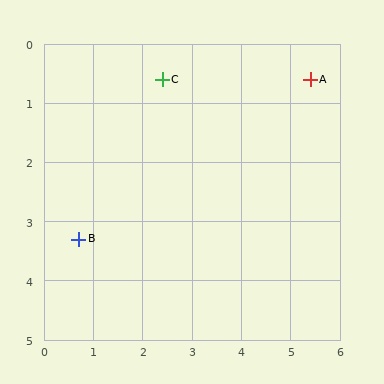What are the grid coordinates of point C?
Point C is at approximately (2.4, 0.6).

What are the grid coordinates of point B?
Point B is at approximately (0.7, 3.3).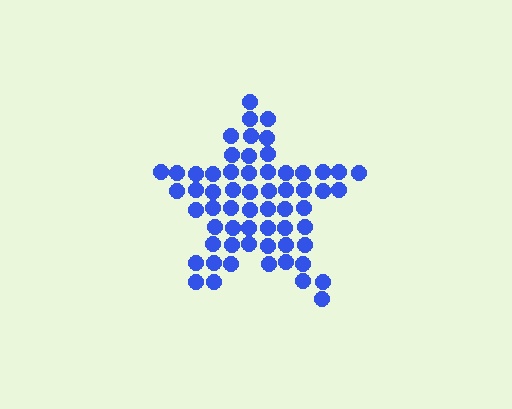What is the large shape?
The large shape is a star.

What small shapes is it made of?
It is made of small circles.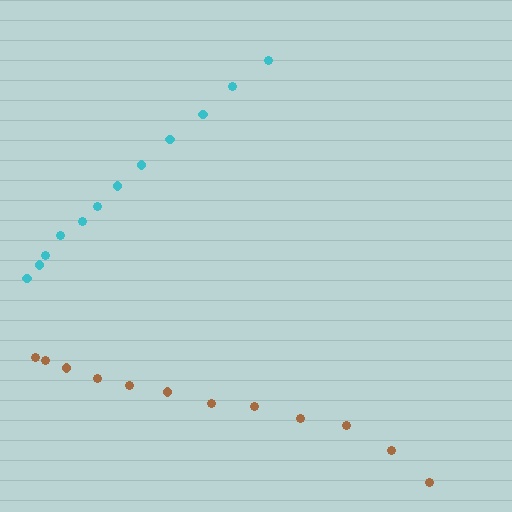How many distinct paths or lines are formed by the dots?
There are 2 distinct paths.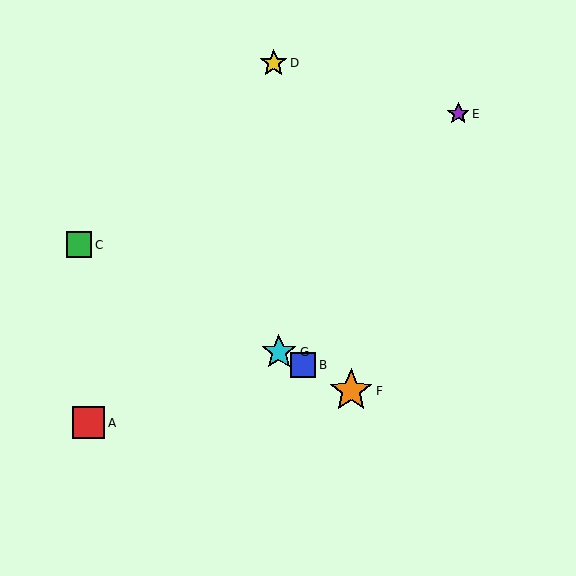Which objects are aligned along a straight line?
Objects B, C, F, G are aligned along a straight line.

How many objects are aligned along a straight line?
4 objects (B, C, F, G) are aligned along a straight line.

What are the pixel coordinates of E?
Object E is at (458, 114).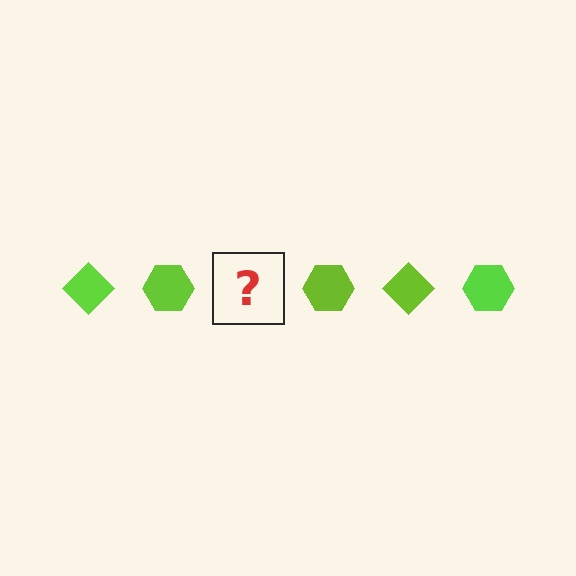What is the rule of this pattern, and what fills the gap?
The rule is that the pattern cycles through diamond, hexagon shapes in lime. The gap should be filled with a lime diamond.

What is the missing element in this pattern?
The missing element is a lime diamond.